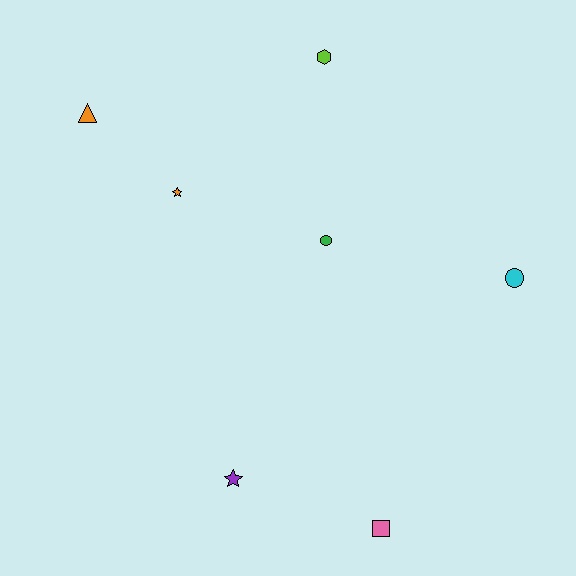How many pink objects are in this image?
There is 1 pink object.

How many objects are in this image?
There are 7 objects.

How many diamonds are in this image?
There are no diamonds.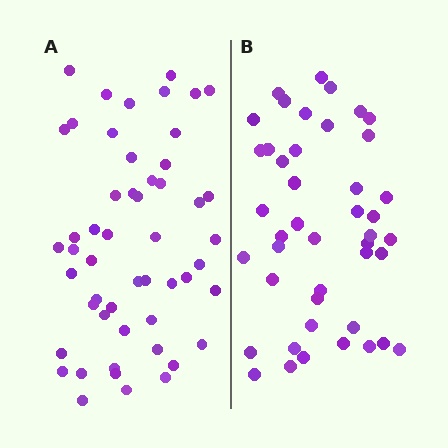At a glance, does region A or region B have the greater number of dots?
Region A (the left region) has more dots.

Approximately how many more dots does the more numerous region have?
Region A has roughly 8 or so more dots than region B.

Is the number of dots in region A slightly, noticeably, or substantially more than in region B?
Region A has only slightly more — the two regions are fairly close. The ratio is roughly 1.2 to 1.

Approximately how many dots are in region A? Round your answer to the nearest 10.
About 50 dots. (The exact count is 52, which rounds to 50.)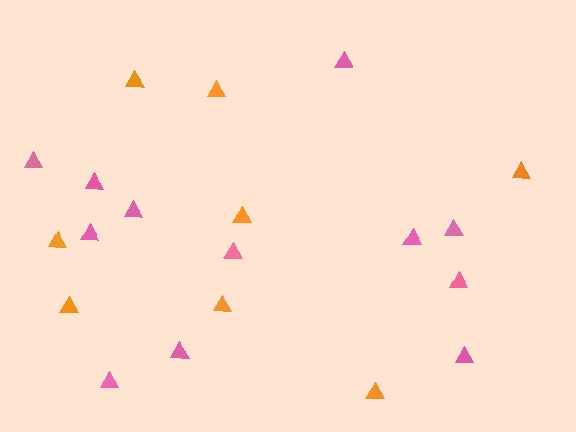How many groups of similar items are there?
There are 2 groups: one group of pink triangles (12) and one group of orange triangles (8).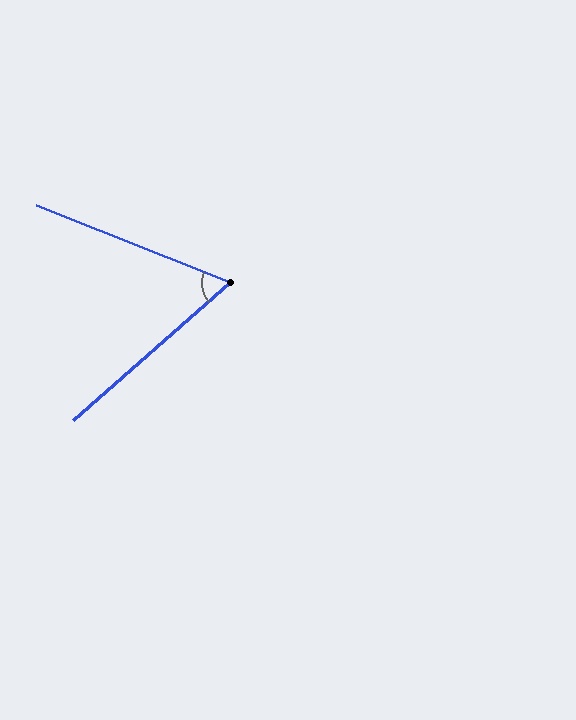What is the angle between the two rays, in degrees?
Approximately 63 degrees.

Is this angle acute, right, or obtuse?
It is acute.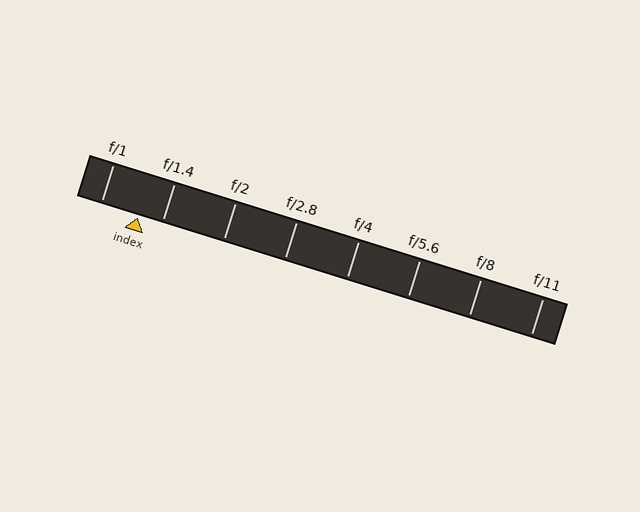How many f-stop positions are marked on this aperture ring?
There are 8 f-stop positions marked.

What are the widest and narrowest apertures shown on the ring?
The widest aperture shown is f/1 and the narrowest is f/11.